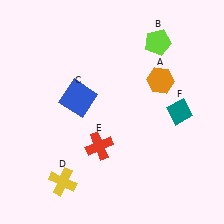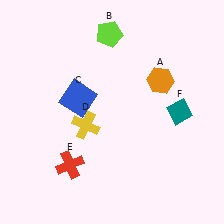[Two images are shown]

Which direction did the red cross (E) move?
The red cross (E) moved left.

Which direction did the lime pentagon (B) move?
The lime pentagon (B) moved left.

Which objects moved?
The objects that moved are: the lime pentagon (B), the yellow cross (D), the red cross (E).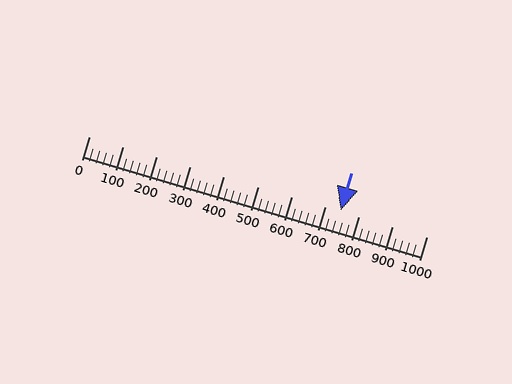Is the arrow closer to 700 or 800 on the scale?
The arrow is closer to 700.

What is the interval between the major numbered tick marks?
The major tick marks are spaced 100 units apart.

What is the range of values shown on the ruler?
The ruler shows values from 0 to 1000.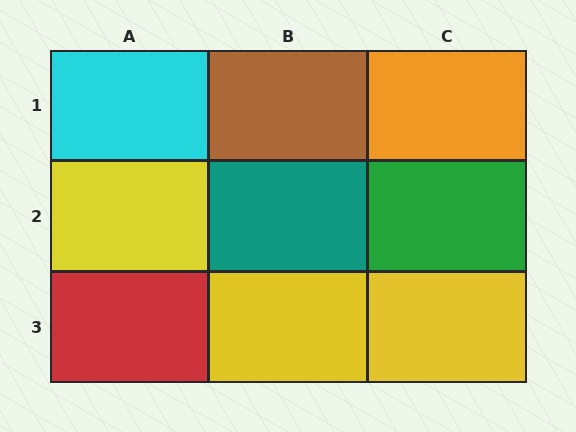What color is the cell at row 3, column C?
Yellow.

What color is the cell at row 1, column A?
Cyan.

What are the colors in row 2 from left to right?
Yellow, teal, green.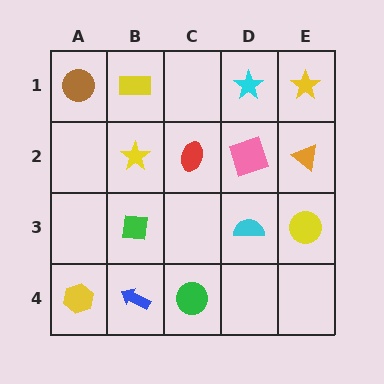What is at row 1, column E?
A yellow star.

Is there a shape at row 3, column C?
No, that cell is empty.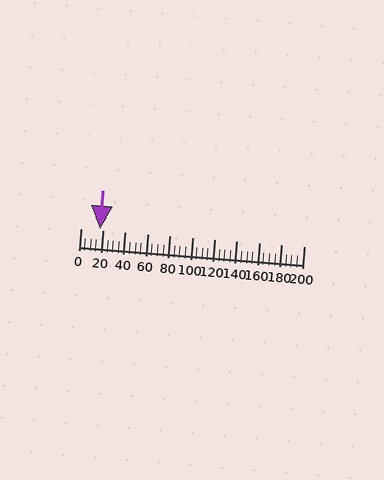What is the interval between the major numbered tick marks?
The major tick marks are spaced 20 units apart.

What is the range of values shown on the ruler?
The ruler shows values from 0 to 200.